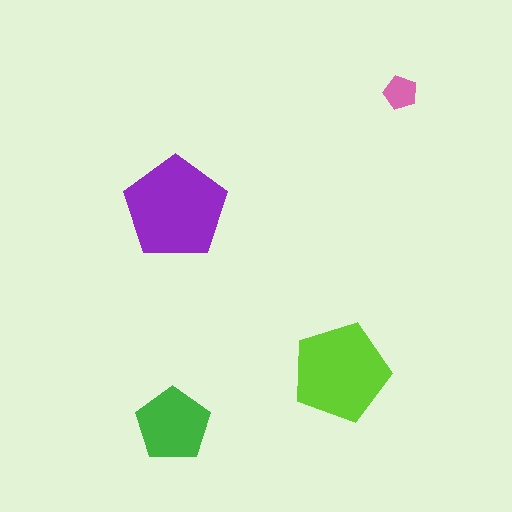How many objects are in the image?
There are 4 objects in the image.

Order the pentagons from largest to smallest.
the purple one, the lime one, the green one, the pink one.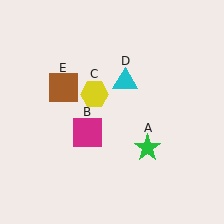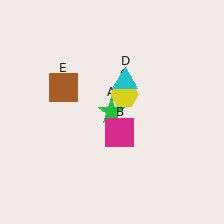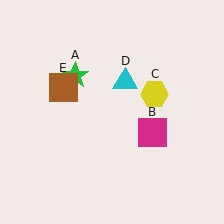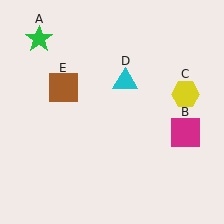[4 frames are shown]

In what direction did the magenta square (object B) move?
The magenta square (object B) moved right.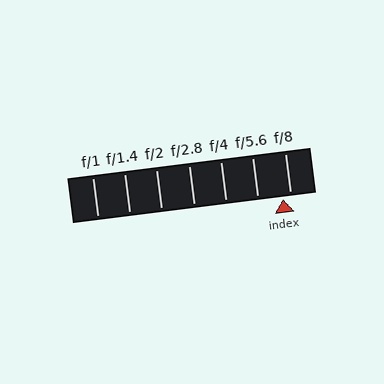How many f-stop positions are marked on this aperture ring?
There are 7 f-stop positions marked.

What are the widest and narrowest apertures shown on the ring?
The widest aperture shown is f/1 and the narrowest is f/8.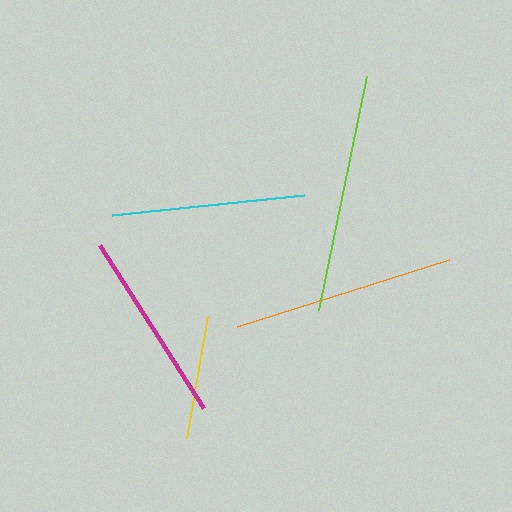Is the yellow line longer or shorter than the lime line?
The lime line is longer than the yellow line.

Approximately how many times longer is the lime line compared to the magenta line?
The lime line is approximately 1.2 times the length of the magenta line.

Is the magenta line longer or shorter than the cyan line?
The magenta line is longer than the cyan line.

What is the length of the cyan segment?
The cyan segment is approximately 193 pixels long.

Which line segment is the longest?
The lime line is the longest at approximately 239 pixels.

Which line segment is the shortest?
The yellow line is the shortest at approximately 123 pixels.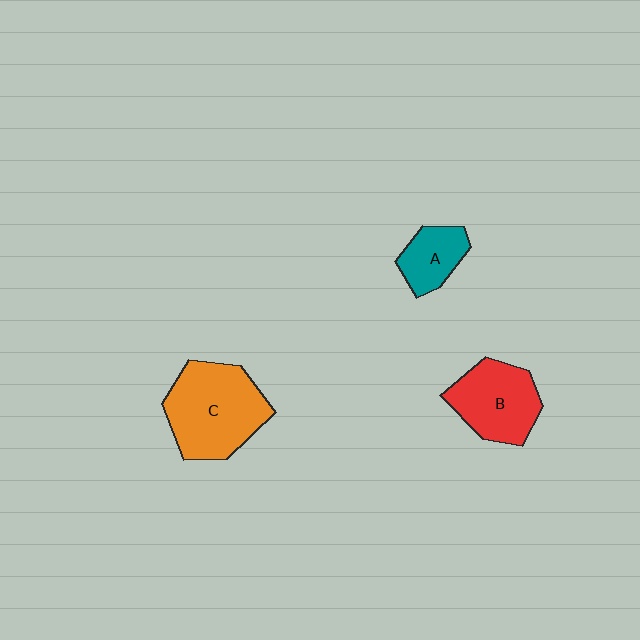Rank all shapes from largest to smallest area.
From largest to smallest: C (orange), B (red), A (teal).